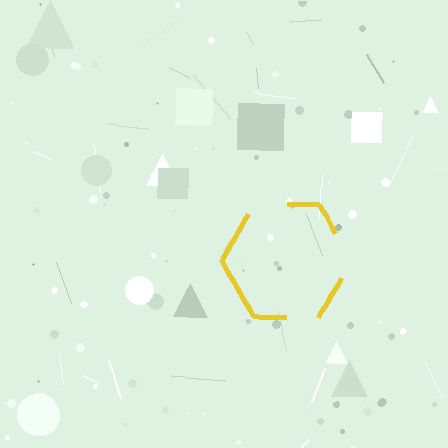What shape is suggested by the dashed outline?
The dashed outline suggests a hexagon.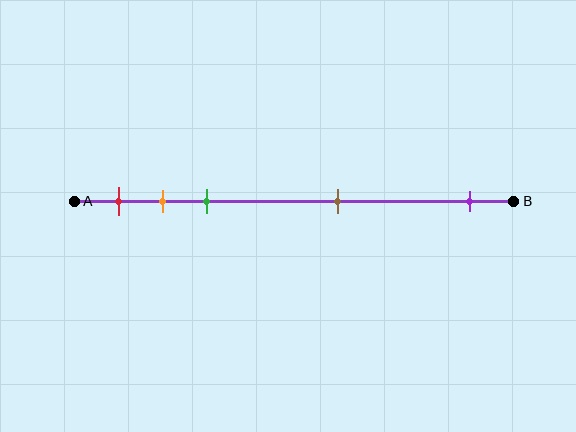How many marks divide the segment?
There are 5 marks dividing the segment.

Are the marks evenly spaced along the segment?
No, the marks are not evenly spaced.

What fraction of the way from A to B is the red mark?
The red mark is approximately 10% (0.1) of the way from A to B.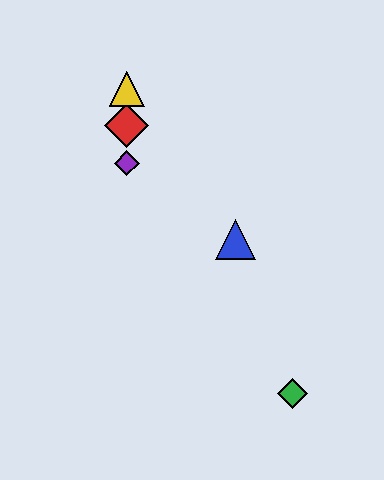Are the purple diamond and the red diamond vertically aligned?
Yes, both are at x≈127.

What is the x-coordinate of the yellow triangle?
The yellow triangle is at x≈127.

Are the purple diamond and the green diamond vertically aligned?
No, the purple diamond is at x≈127 and the green diamond is at x≈293.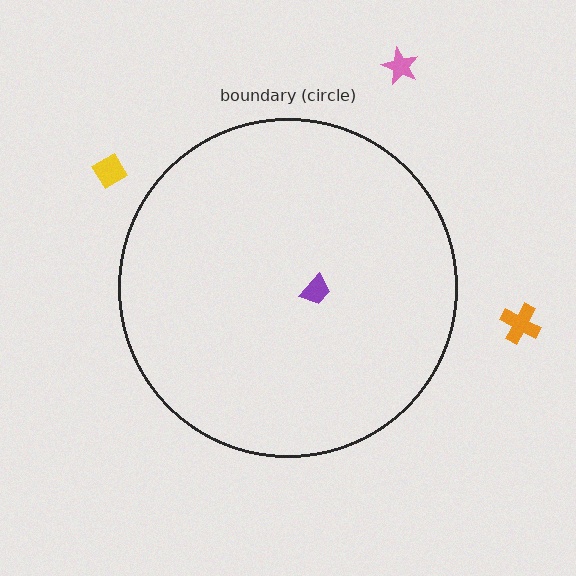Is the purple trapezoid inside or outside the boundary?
Inside.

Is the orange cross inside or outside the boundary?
Outside.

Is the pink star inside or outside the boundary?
Outside.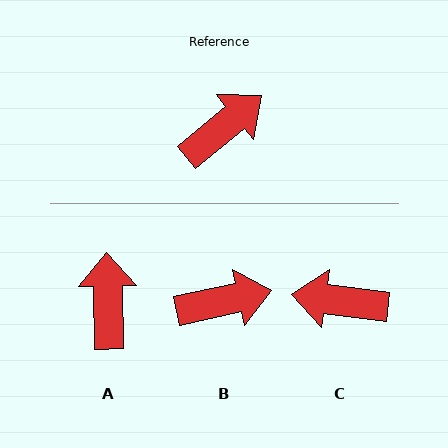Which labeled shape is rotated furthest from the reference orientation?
C, about 133 degrees away.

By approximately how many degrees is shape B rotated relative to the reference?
Approximately 27 degrees clockwise.